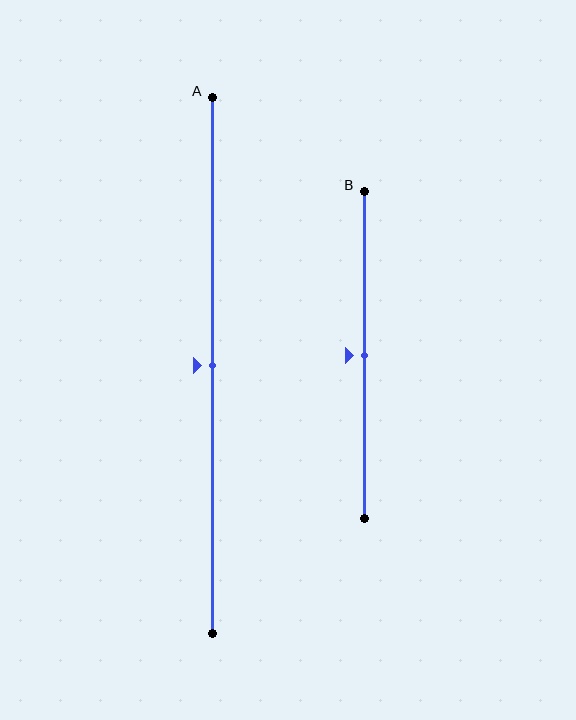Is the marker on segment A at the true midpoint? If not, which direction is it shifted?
Yes, the marker on segment A is at the true midpoint.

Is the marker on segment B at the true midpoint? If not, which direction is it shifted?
Yes, the marker on segment B is at the true midpoint.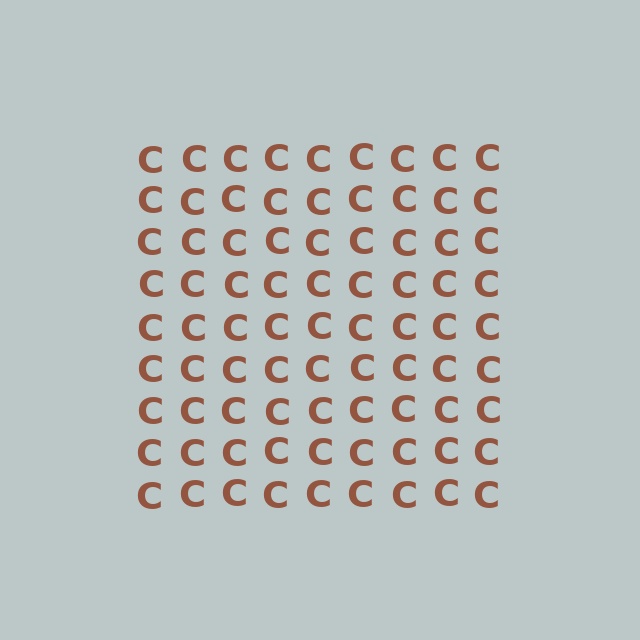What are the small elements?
The small elements are letter C's.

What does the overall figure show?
The overall figure shows a square.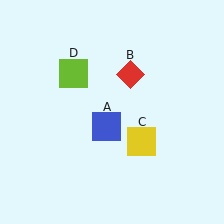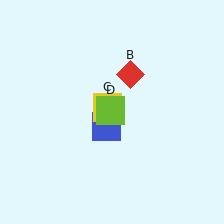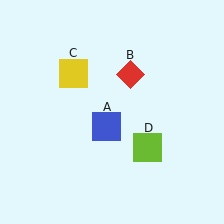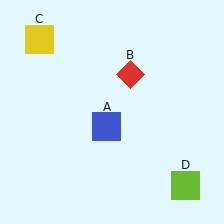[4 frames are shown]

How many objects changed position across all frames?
2 objects changed position: yellow square (object C), lime square (object D).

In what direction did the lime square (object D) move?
The lime square (object D) moved down and to the right.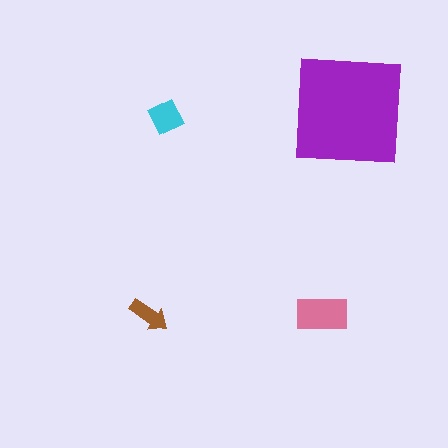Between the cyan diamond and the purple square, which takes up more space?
The purple square.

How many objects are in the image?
There are 4 objects in the image.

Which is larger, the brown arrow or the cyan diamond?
The cyan diamond.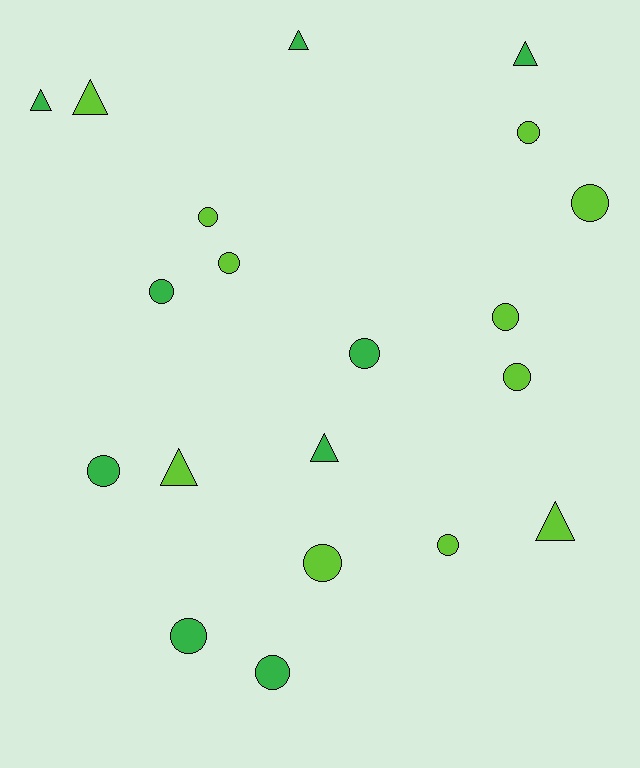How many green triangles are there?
There are 4 green triangles.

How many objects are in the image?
There are 20 objects.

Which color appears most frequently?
Lime, with 11 objects.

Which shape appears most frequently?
Circle, with 13 objects.